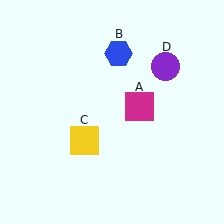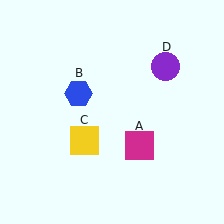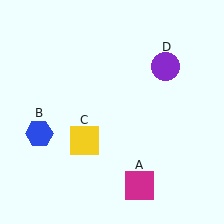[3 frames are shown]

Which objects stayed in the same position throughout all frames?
Yellow square (object C) and purple circle (object D) remained stationary.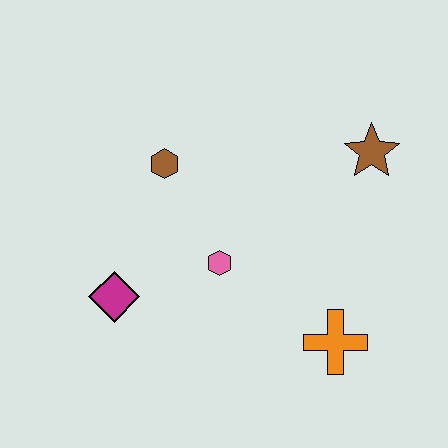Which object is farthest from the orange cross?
The brown hexagon is farthest from the orange cross.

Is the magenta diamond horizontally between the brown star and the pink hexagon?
No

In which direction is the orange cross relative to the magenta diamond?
The orange cross is to the right of the magenta diamond.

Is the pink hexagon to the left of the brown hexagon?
No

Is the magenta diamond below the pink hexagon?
Yes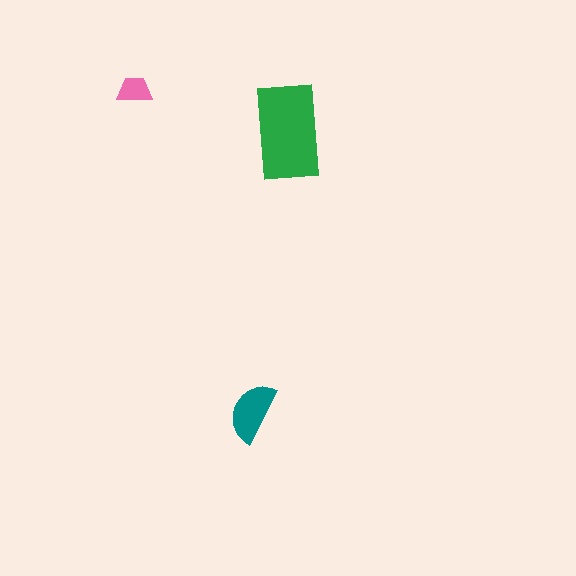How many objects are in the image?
There are 3 objects in the image.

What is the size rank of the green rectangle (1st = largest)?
1st.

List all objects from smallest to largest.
The pink trapezoid, the teal semicircle, the green rectangle.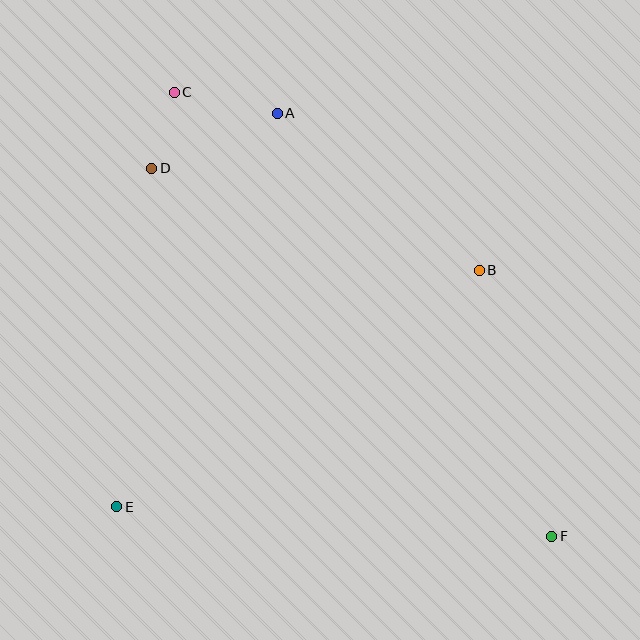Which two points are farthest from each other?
Points C and F are farthest from each other.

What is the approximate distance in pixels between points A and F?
The distance between A and F is approximately 504 pixels.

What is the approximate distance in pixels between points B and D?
The distance between B and D is approximately 343 pixels.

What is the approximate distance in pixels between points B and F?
The distance between B and F is approximately 276 pixels.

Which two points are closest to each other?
Points C and D are closest to each other.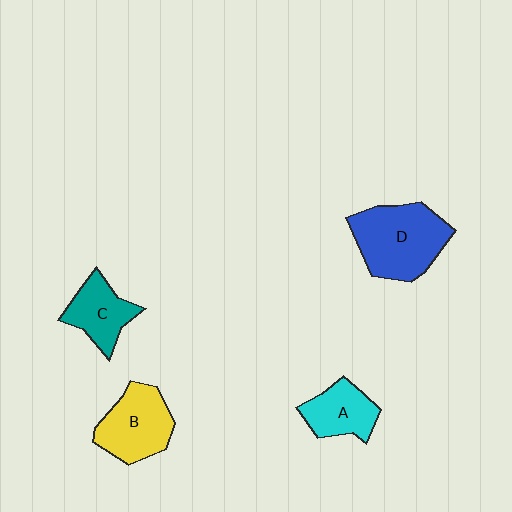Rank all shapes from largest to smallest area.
From largest to smallest: D (blue), B (yellow), C (teal), A (cyan).